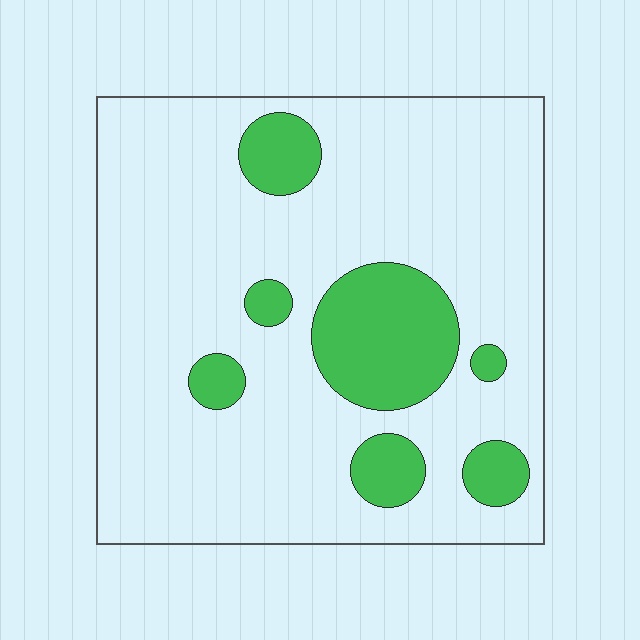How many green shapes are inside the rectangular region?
7.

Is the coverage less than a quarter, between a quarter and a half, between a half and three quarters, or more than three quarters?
Less than a quarter.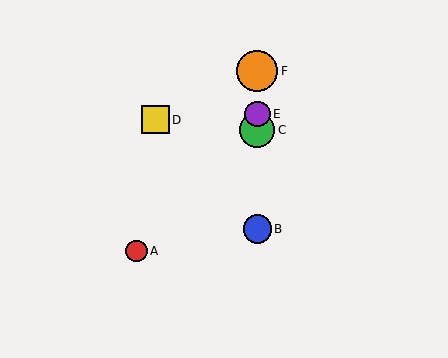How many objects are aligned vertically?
4 objects (B, C, E, F) are aligned vertically.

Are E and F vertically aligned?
Yes, both are at x≈257.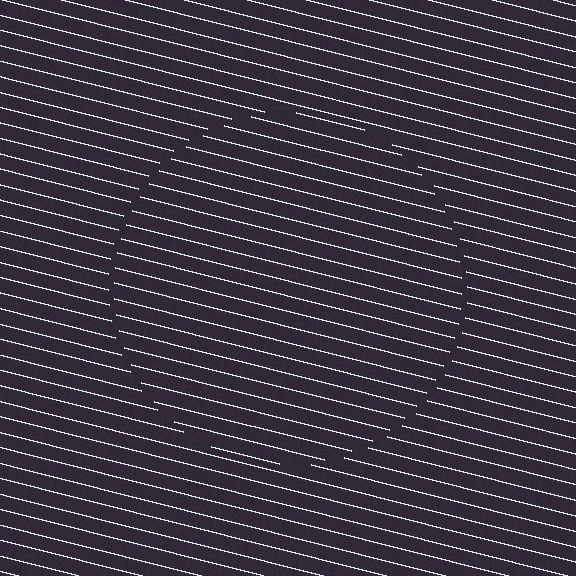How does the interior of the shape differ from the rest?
The interior of the shape contains the same grating, shifted by half a period — the contour is defined by the phase discontinuity where line-ends from the inner and outer gratings abut.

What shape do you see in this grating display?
An illusory circle. The interior of the shape contains the same grating, shifted by half a period — the contour is defined by the phase discontinuity where line-ends from the inner and outer gratings abut.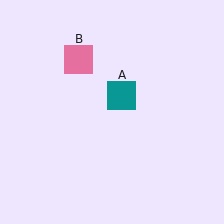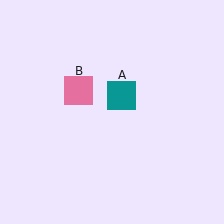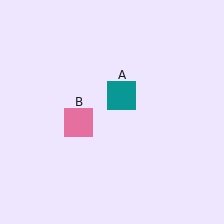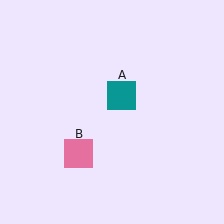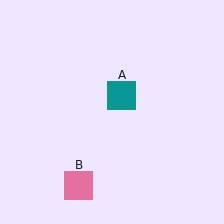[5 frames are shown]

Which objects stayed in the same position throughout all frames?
Teal square (object A) remained stationary.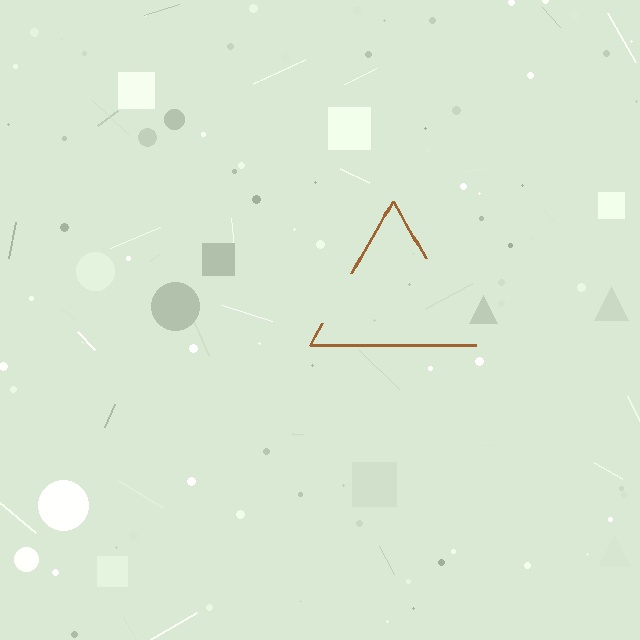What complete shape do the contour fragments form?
The contour fragments form a triangle.